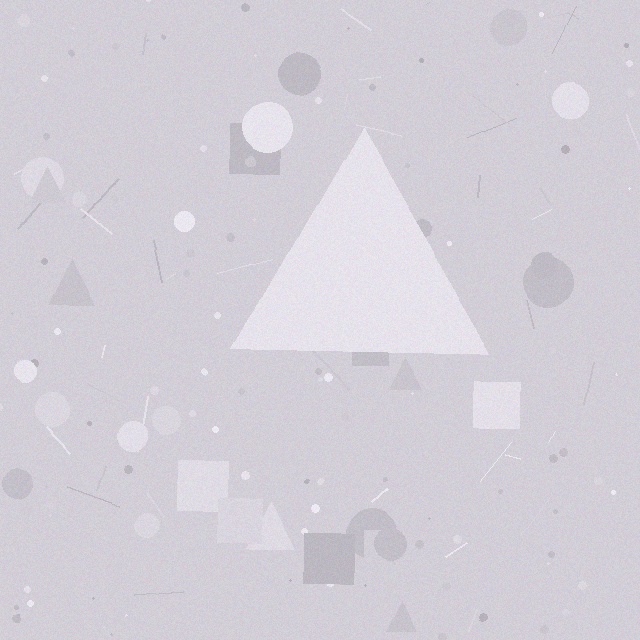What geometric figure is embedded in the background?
A triangle is embedded in the background.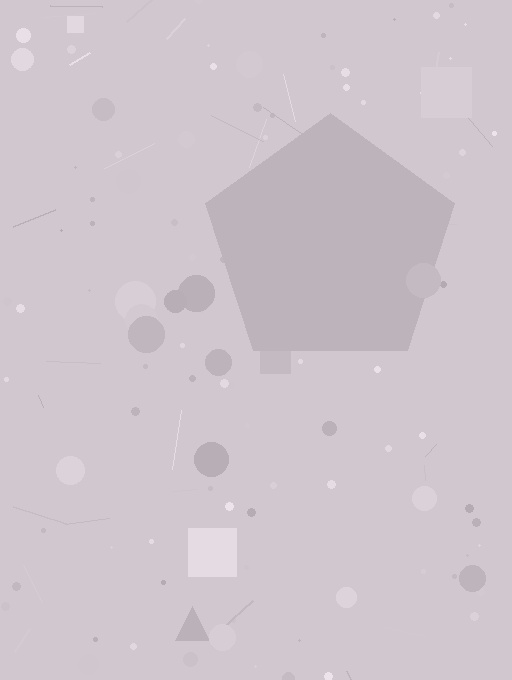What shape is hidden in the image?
A pentagon is hidden in the image.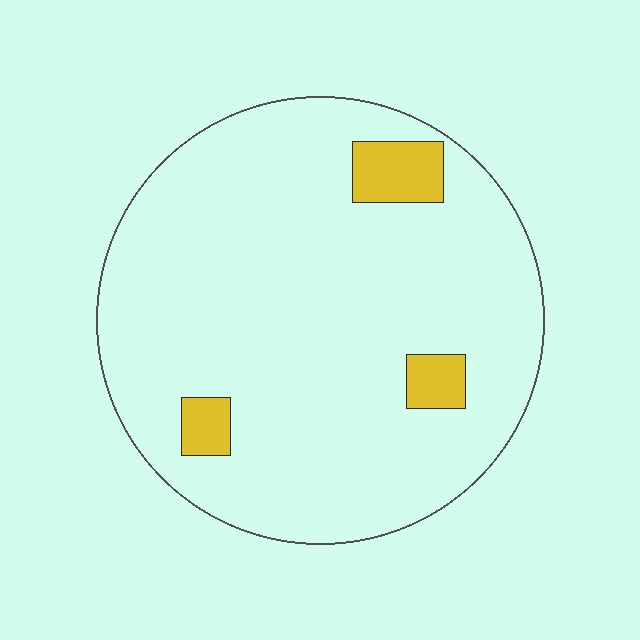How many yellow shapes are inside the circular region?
3.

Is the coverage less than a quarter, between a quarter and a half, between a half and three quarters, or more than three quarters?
Less than a quarter.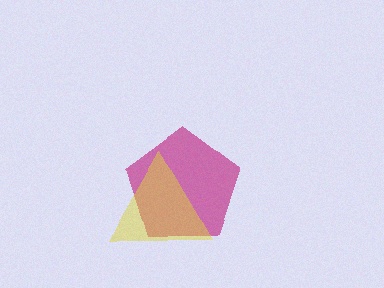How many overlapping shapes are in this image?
There are 2 overlapping shapes in the image.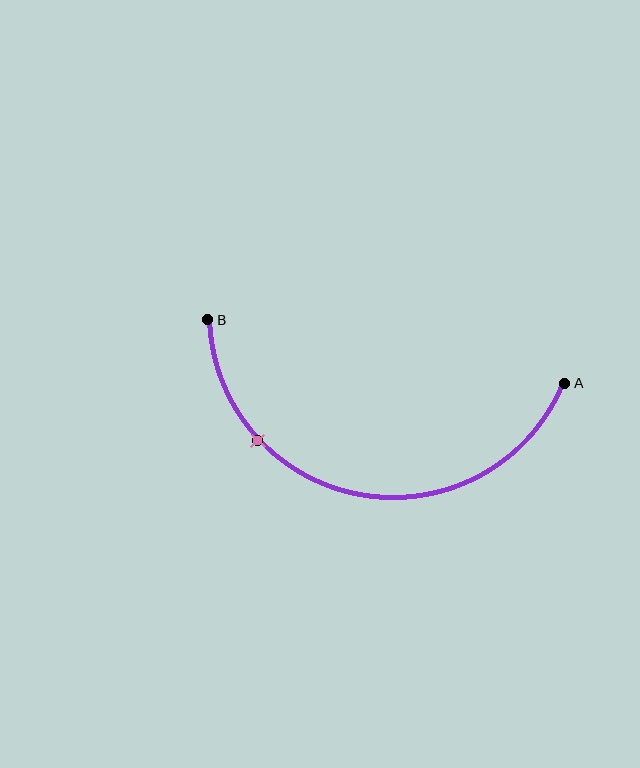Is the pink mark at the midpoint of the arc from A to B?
No. The pink mark lies on the arc but is closer to endpoint B. The arc midpoint would be at the point on the curve equidistant along the arc from both A and B.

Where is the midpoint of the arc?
The arc midpoint is the point on the curve farthest from the straight line joining A and B. It sits below that line.